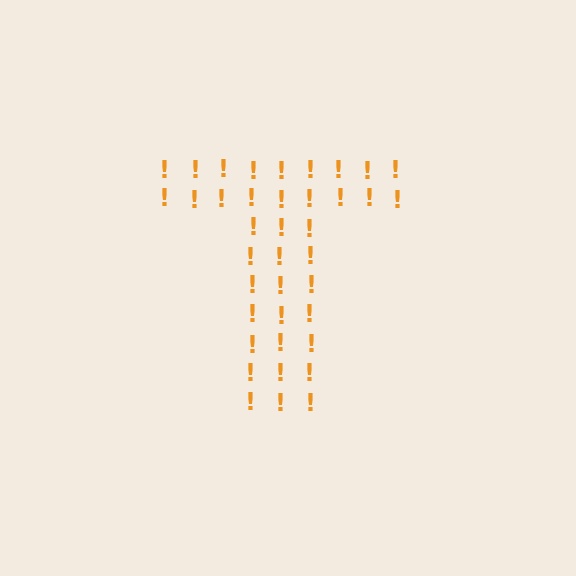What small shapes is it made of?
It is made of small exclamation marks.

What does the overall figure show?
The overall figure shows the letter T.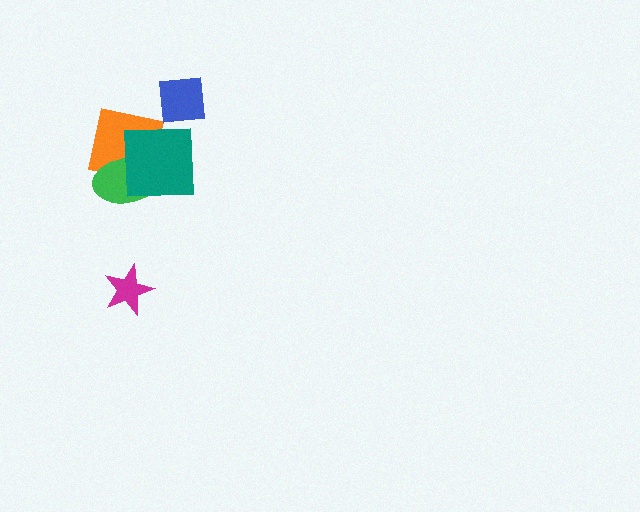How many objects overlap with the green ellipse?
2 objects overlap with the green ellipse.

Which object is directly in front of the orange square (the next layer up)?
The green ellipse is directly in front of the orange square.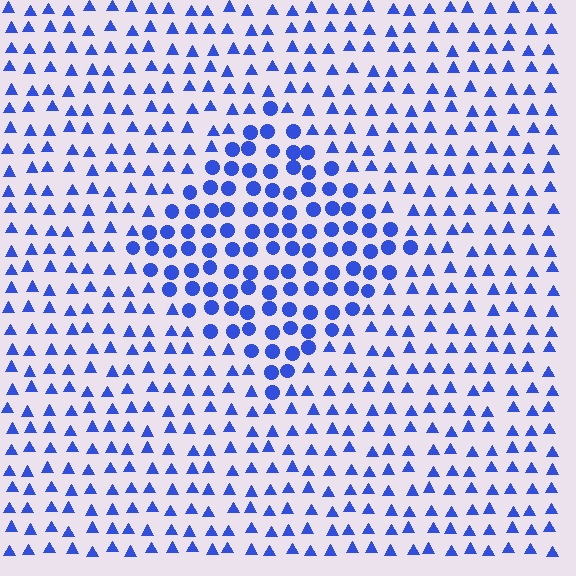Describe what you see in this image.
The image is filled with small blue elements arranged in a uniform grid. A diamond-shaped region contains circles, while the surrounding area contains triangles. The boundary is defined purely by the change in element shape.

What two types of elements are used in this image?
The image uses circles inside the diamond region and triangles outside it.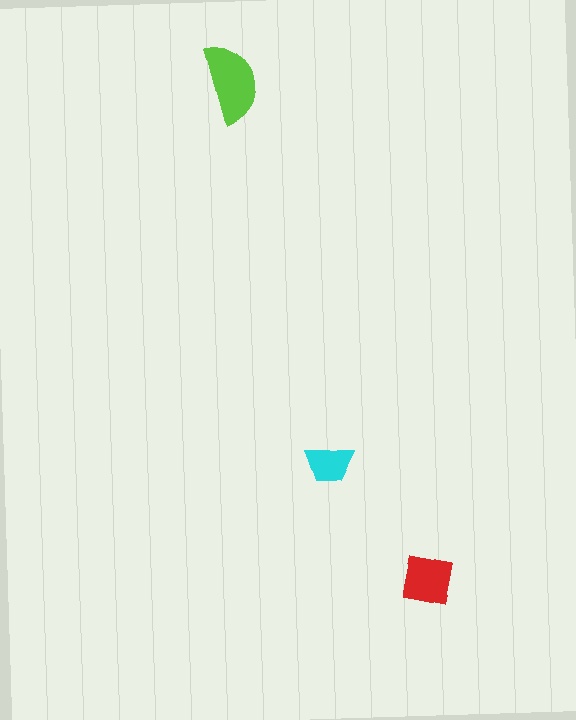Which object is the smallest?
The cyan trapezoid.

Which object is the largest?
The lime semicircle.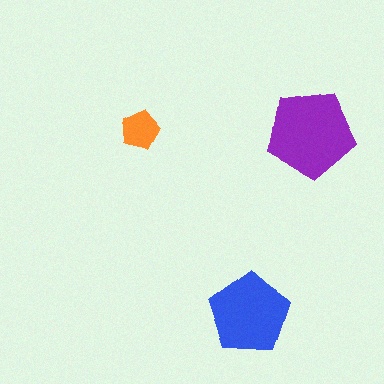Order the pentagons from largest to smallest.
the purple one, the blue one, the orange one.